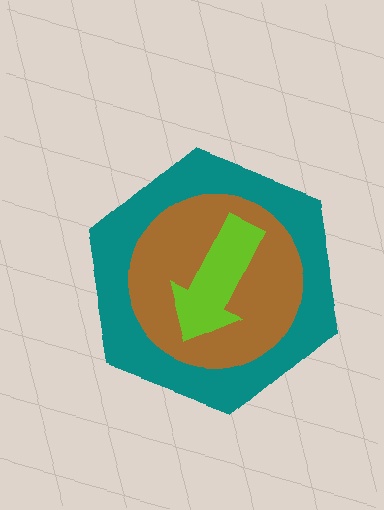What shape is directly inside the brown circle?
The lime arrow.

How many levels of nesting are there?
3.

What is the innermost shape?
The lime arrow.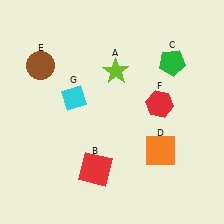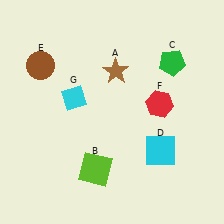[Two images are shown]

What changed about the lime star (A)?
In Image 1, A is lime. In Image 2, it changed to brown.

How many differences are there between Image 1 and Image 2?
There are 3 differences between the two images.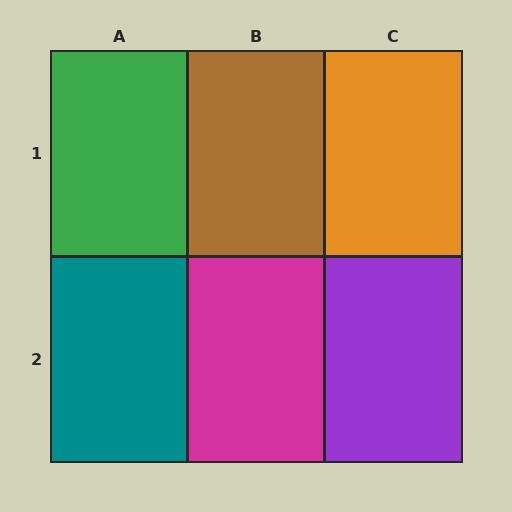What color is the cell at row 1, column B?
Brown.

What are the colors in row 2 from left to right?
Teal, magenta, purple.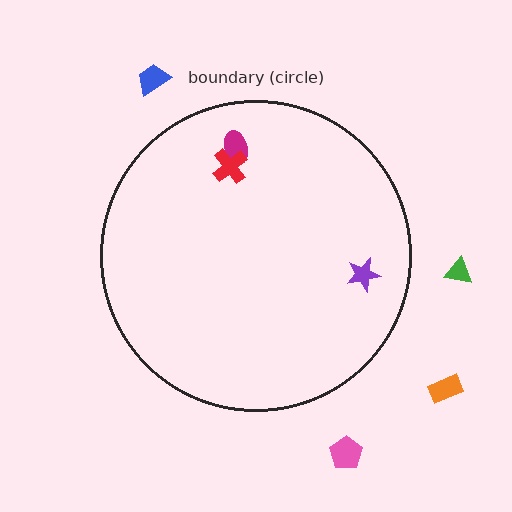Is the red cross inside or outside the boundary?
Inside.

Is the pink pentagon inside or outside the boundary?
Outside.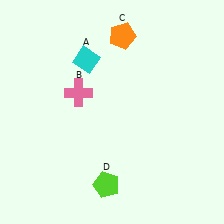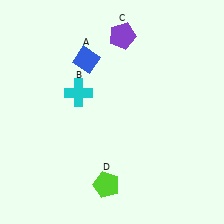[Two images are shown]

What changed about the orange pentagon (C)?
In Image 1, C is orange. In Image 2, it changed to purple.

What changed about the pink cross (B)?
In Image 1, B is pink. In Image 2, it changed to cyan.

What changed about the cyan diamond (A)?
In Image 1, A is cyan. In Image 2, it changed to blue.